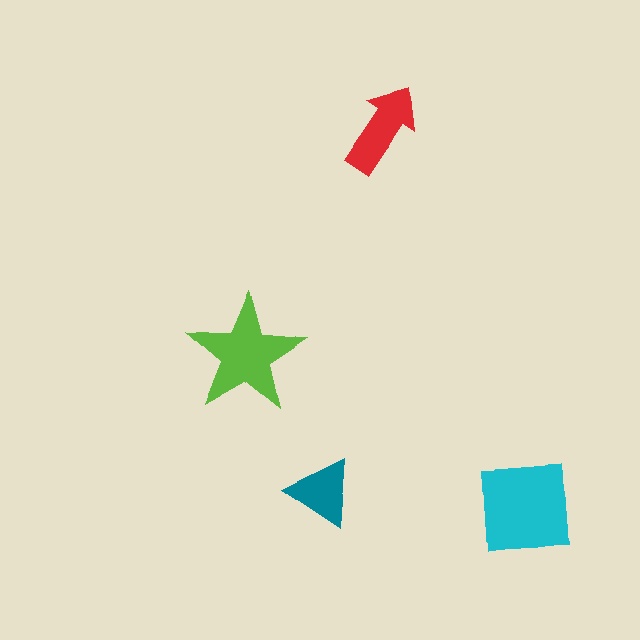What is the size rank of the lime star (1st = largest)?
2nd.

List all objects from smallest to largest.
The teal triangle, the red arrow, the lime star, the cyan square.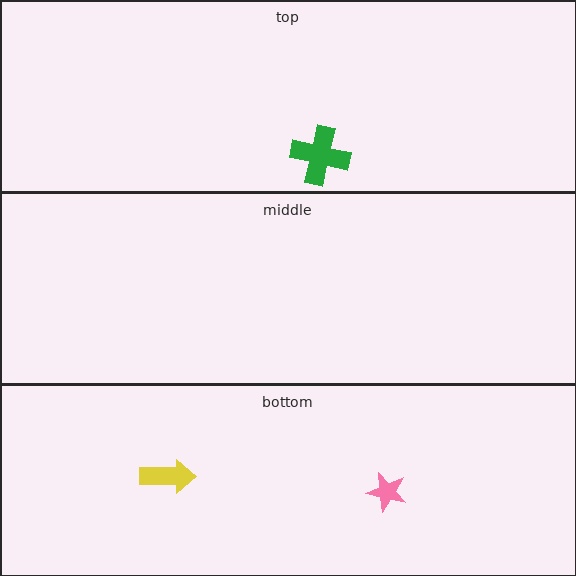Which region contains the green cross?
The top region.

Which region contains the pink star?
The bottom region.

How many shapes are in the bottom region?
2.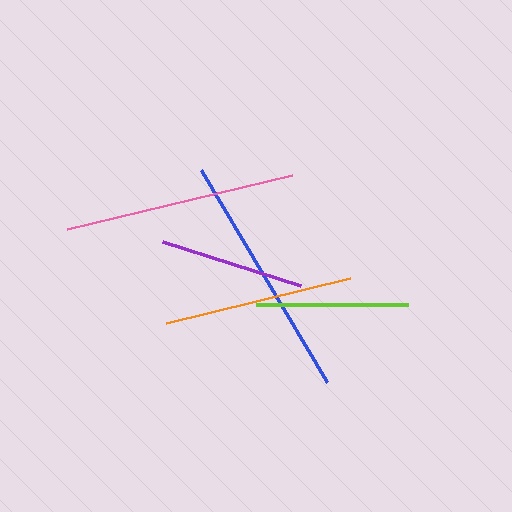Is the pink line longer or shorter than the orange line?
The pink line is longer than the orange line.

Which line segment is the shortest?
The purple line is the shortest at approximately 145 pixels.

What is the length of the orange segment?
The orange segment is approximately 189 pixels long.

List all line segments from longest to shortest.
From longest to shortest: blue, pink, orange, lime, purple.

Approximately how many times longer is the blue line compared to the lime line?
The blue line is approximately 1.6 times the length of the lime line.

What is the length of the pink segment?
The pink segment is approximately 231 pixels long.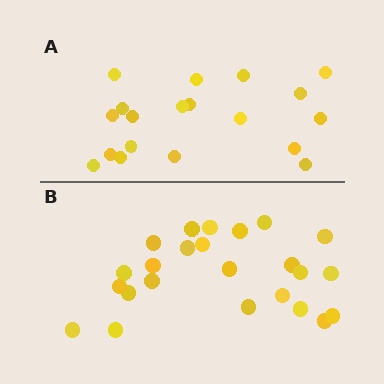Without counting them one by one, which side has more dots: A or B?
Region B (the bottom region) has more dots.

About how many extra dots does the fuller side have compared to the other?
Region B has about 5 more dots than region A.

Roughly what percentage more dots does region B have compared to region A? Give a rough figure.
About 25% more.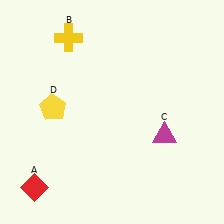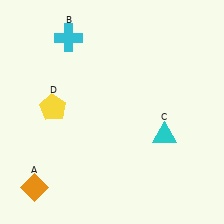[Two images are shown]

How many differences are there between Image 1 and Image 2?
There are 3 differences between the two images.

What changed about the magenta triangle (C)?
In Image 1, C is magenta. In Image 2, it changed to cyan.